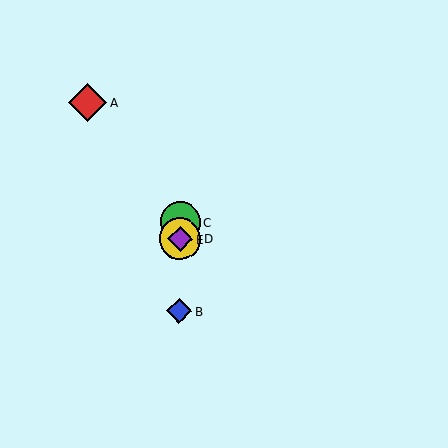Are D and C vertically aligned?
Yes, both are at x≈180.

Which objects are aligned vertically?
Objects B, C, D, E are aligned vertically.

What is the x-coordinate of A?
Object A is at x≈88.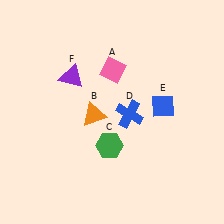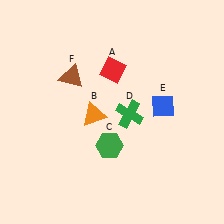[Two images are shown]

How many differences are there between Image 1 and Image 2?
There are 3 differences between the two images.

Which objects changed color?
A changed from pink to red. D changed from blue to green. F changed from purple to brown.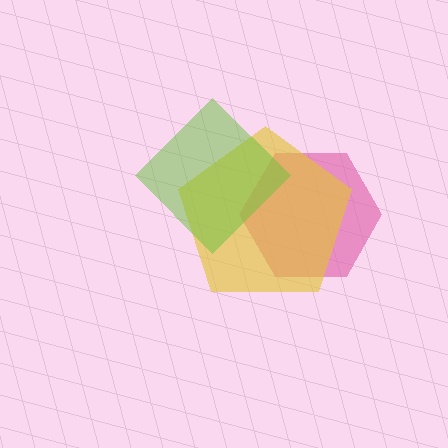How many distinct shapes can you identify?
There are 3 distinct shapes: a pink hexagon, a yellow pentagon, a lime diamond.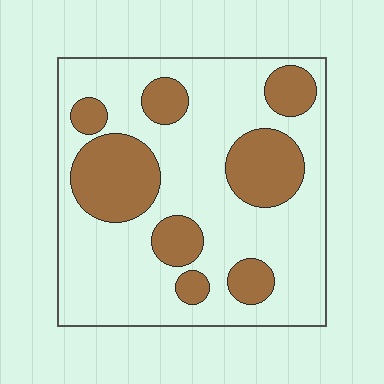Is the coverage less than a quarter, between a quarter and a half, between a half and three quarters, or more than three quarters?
Between a quarter and a half.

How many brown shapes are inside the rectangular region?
8.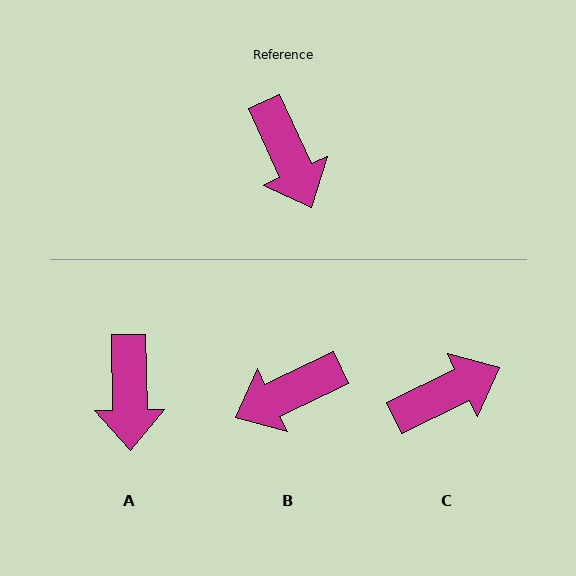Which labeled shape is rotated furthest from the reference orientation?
C, about 91 degrees away.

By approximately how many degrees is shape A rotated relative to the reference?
Approximately 23 degrees clockwise.